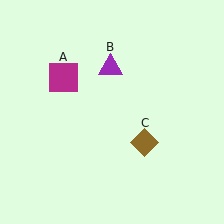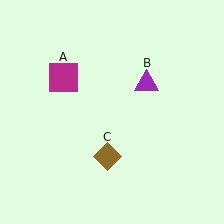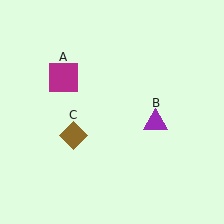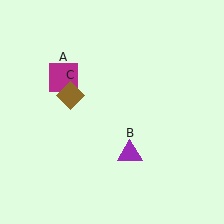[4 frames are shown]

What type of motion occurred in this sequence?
The purple triangle (object B), brown diamond (object C) rotated clockwise around the center of the scene.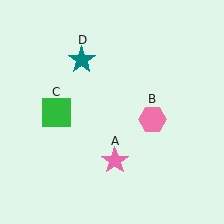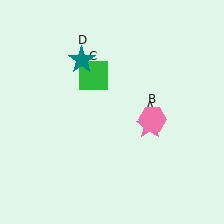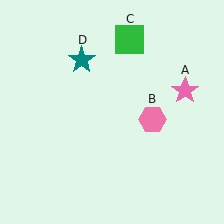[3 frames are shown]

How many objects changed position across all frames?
2 objects changed position: pink star (object A), green square (object C).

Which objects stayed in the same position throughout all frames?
Pink hexagon (object B) and teal star (object D) remained stationary.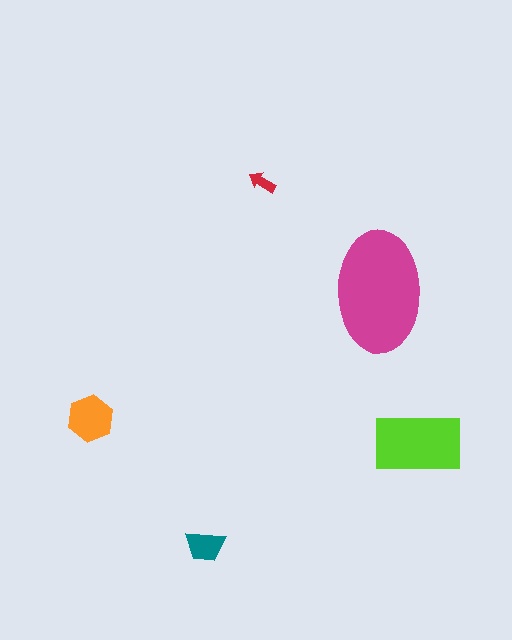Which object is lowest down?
The teal trapezoid is bottommost.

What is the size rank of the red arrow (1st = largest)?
5th.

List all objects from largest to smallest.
The magenta ellipse, the lime rectangle, the orange hexagon, the teal trapezoid, the red arrow.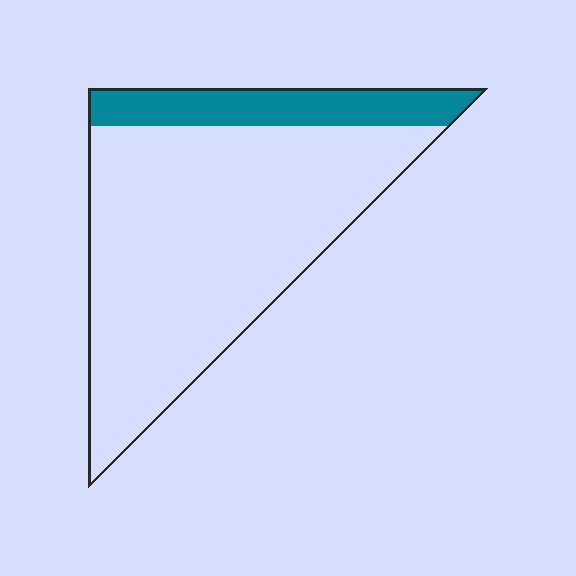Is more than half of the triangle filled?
No.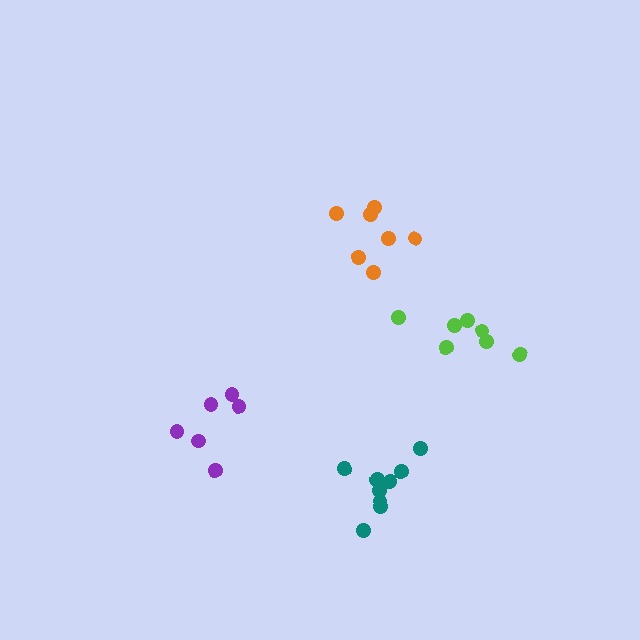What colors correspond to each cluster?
The clusters are colored: orange, lime, teal, purple.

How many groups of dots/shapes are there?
There are 4 groups.